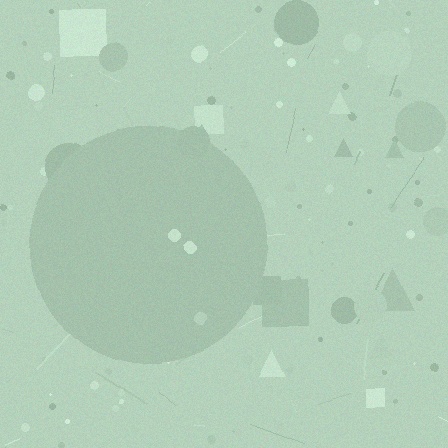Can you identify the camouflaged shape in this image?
The camouflaged shape is a circle.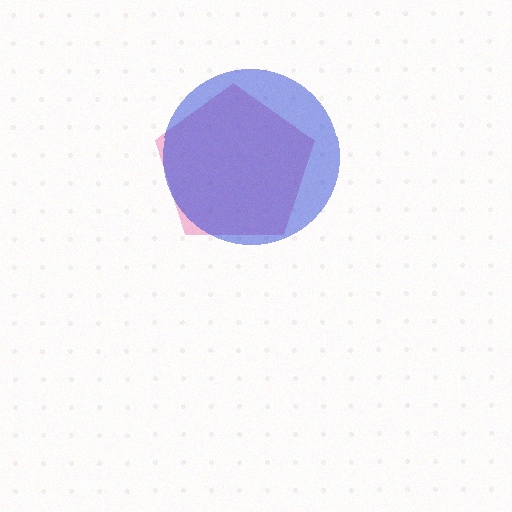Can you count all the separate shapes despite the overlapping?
Yes, there are 2 separate shapes.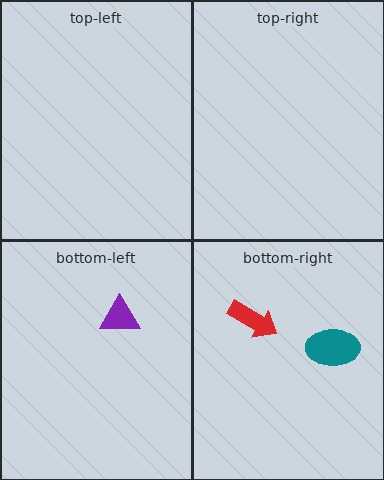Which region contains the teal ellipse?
The bottom-right region.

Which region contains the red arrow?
The bottom-right region.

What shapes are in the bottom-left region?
The purple triangle.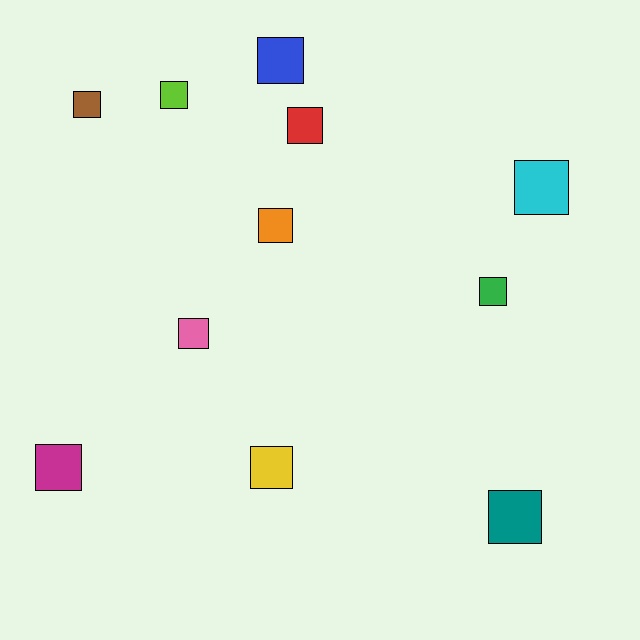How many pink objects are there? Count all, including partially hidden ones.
There is 1 pink object.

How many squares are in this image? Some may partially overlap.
There are 11 squares.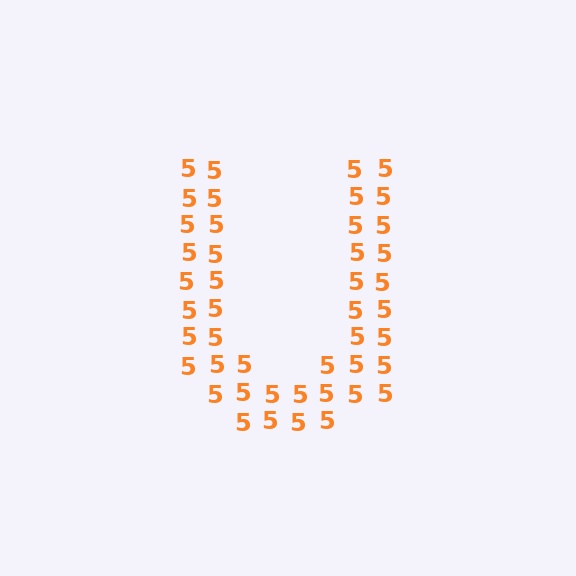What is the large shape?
The large shape is the letter U.